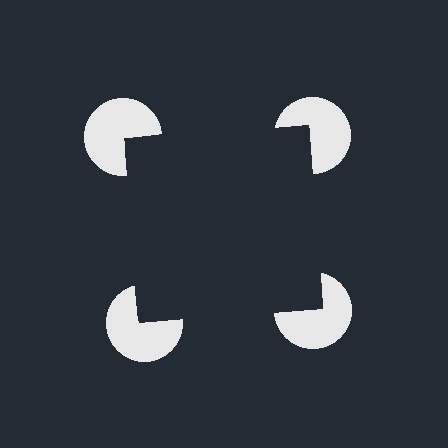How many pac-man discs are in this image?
There are 4 — one at each vertex of the illusory square.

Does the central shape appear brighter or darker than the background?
It typically appears slightly darker than the background, even though no actual brightness change is drawn.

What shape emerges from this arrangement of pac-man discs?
An illusory square — its edges are inferred from the aligned wedge cuts in the pac-man discs, not physically drawn.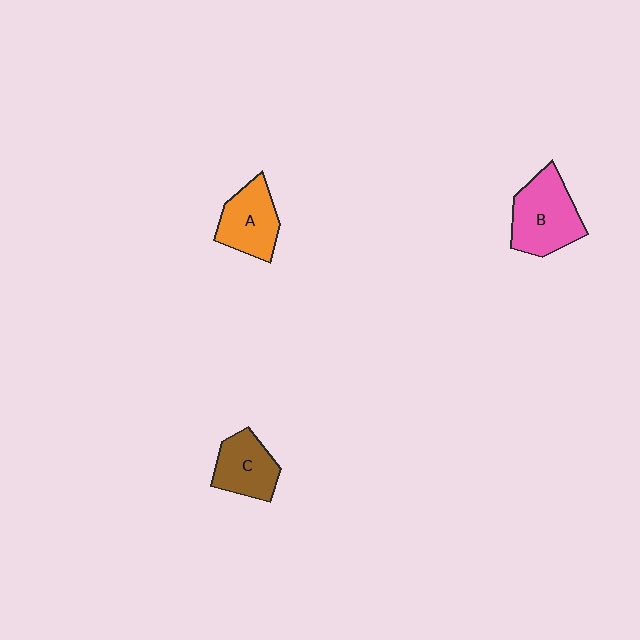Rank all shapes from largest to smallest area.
From largest to smallest: B (pink), A (orange), C (brown).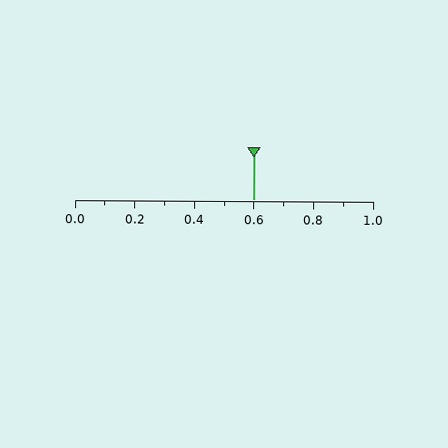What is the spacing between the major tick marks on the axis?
The major ticks are spaced 0.2 apart.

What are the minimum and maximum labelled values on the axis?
The axis runs from 0.0 to 1.0.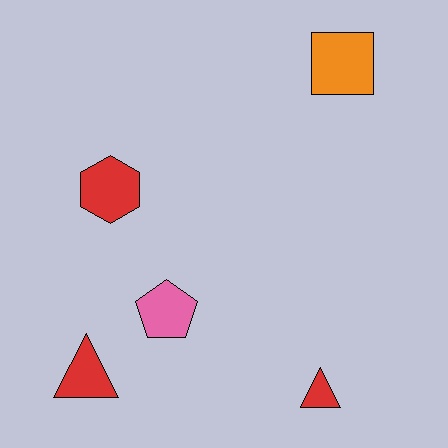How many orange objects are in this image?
There is 1 orange object.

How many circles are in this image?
There are no circles.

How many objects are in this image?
There are 5 objects.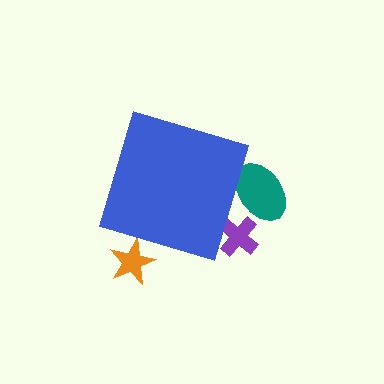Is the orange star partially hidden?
Yes, the orange star is partially hidden behind the blue diamond.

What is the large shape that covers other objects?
A blue diamond.